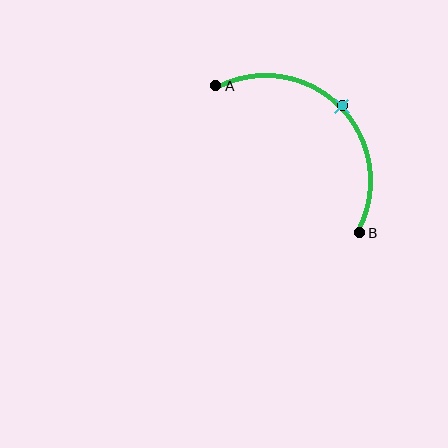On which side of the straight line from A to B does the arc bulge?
The arc bulges above and to the right of the straight line connecting A and B.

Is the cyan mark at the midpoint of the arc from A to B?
Yes. The cyan mark lies on the arc at equal arc-length from both A and B — it is the arc midpoint.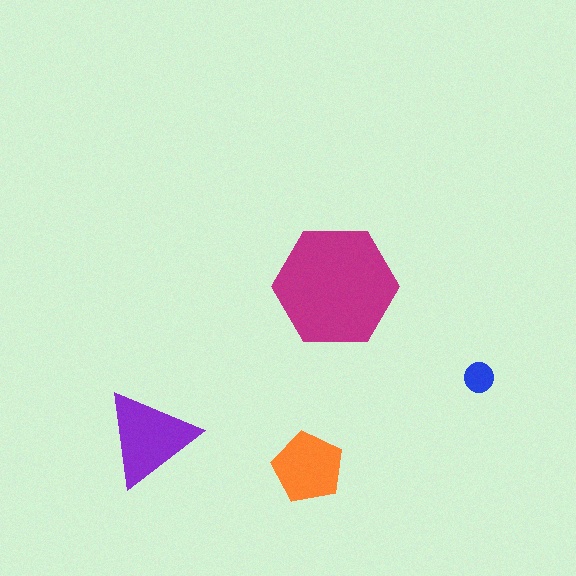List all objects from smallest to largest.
The blue circle, the orange pentagon, the purple triangle, the magenta hexagon.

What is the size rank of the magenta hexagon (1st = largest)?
1st.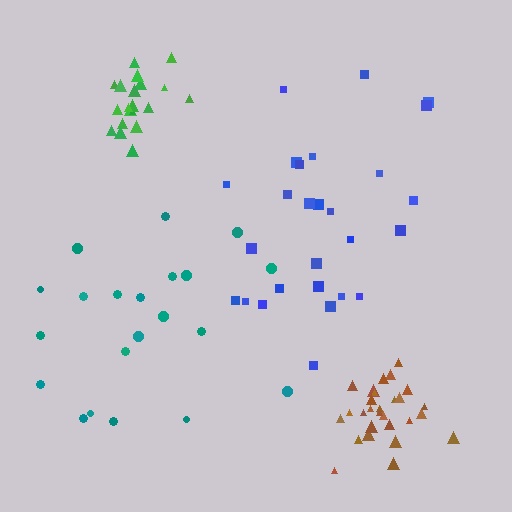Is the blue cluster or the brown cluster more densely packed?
Brown.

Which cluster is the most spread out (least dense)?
Teal.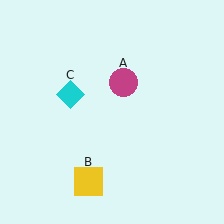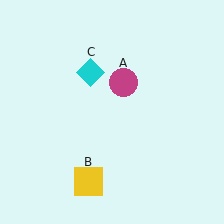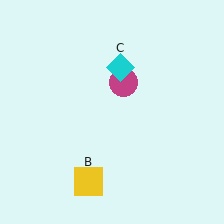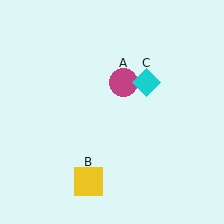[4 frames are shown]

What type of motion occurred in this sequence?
The cyan diamond (object C) rotated clockwise around the center of the scene.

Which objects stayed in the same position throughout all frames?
Magenta circle (object A) and yellow square (object B) remained stationary.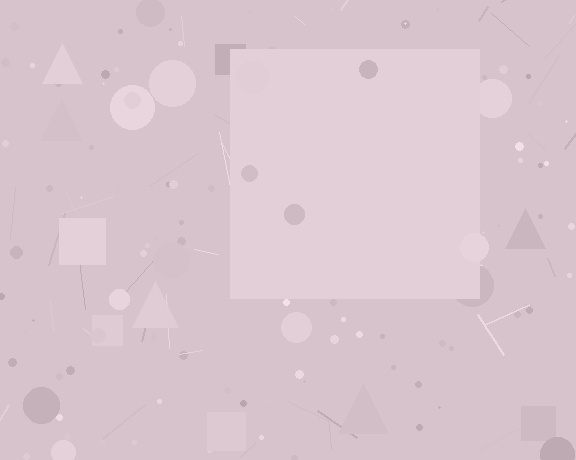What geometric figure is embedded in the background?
A square is embedded in the background.